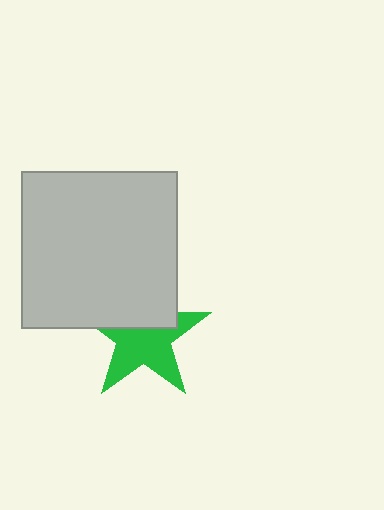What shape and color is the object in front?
The object in front is a light gray square.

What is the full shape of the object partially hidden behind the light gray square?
The partially hidden object is a green star.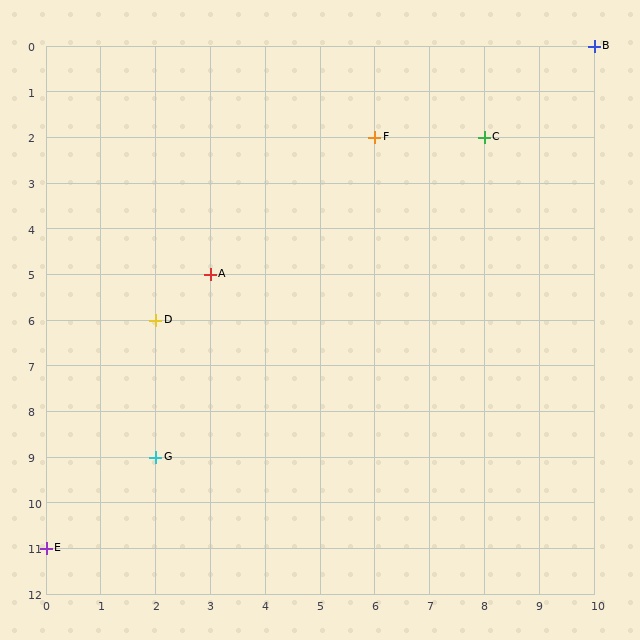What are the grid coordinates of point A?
Point A is at grid coordinates (3, 5).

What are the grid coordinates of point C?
Point C is at grid coordinates (8, 2).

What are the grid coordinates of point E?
Point E is at grid coordinates (0, 11).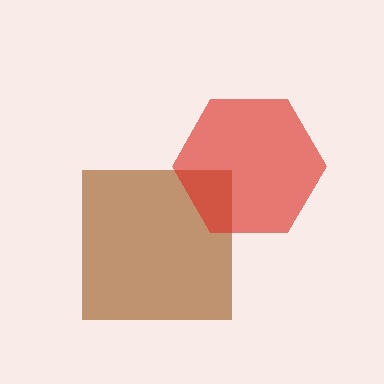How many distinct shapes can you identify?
There are 2 distinct shapes: a brown square, a red hexagon.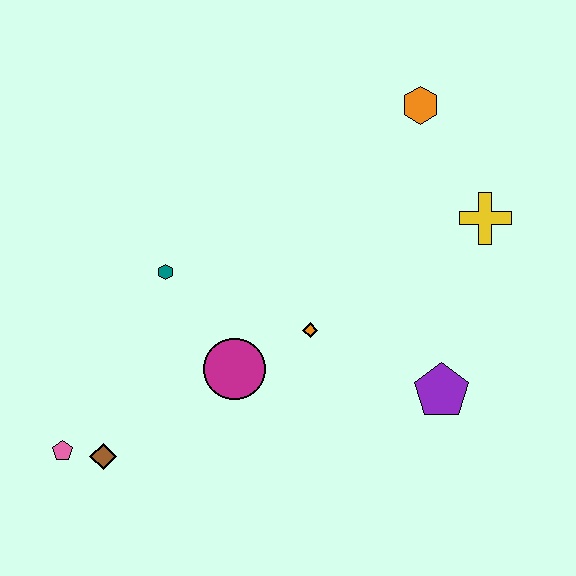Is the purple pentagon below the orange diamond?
Yes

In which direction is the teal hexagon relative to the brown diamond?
The teal hexagon is above the brown diamond.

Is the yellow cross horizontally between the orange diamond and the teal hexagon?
No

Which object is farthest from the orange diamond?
The pink pentagon is farthest from the orange diamond.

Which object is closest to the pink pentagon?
The brown diamond is closest to the pink pentagon.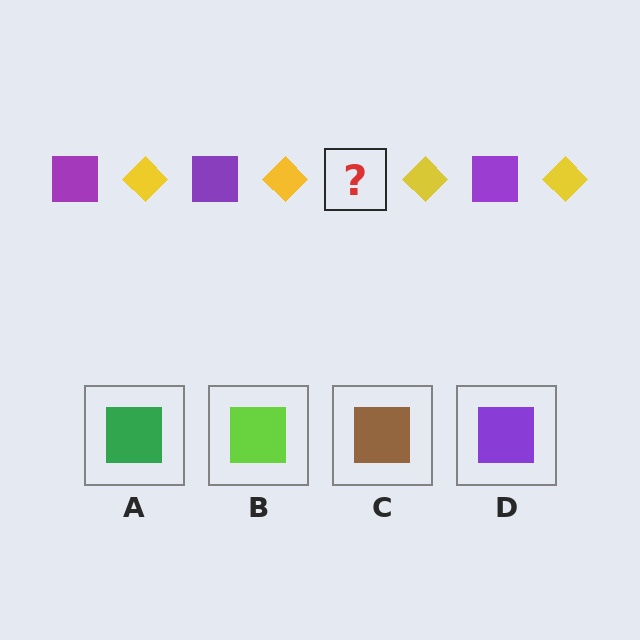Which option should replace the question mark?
Option D.